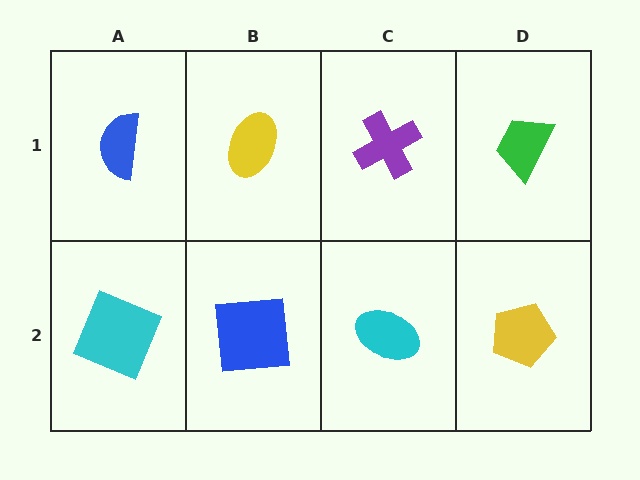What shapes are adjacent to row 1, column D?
A yellow pentagon (row 2, column D), a purple cross (row 1, column C).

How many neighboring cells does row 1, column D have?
2.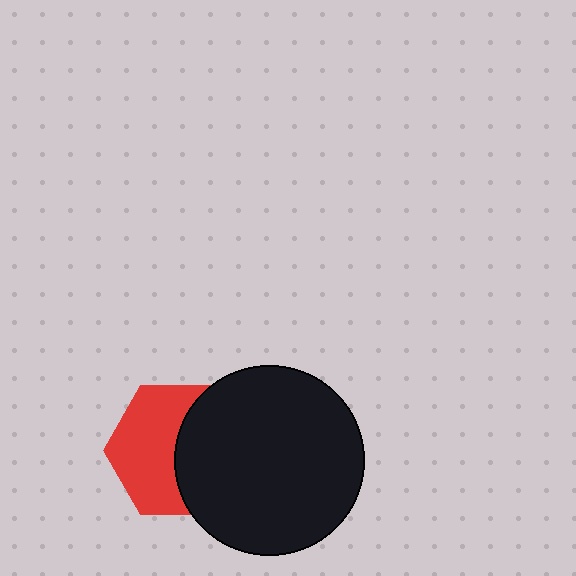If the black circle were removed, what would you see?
You would see the complete red hexagon.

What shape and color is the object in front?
The object in front is a black circle.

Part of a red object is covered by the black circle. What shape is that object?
It is a hexagon.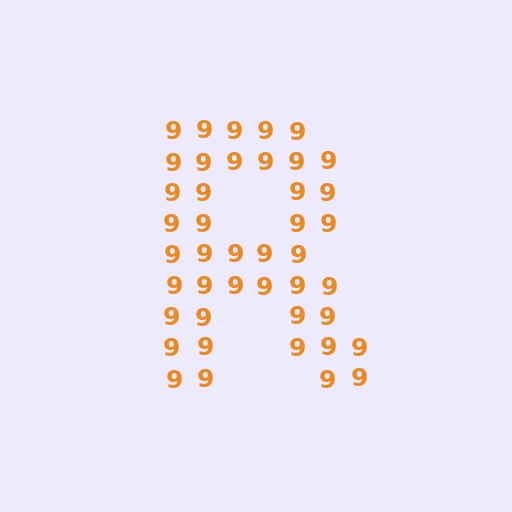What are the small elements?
The small elements are digit 9's.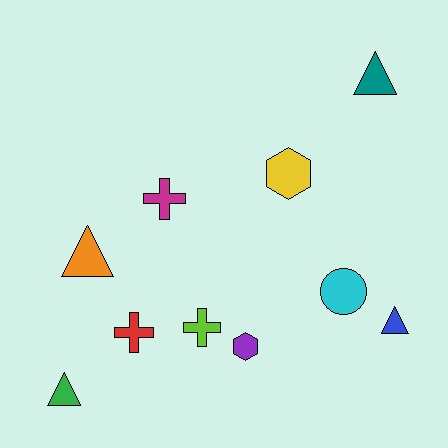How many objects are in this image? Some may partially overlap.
There are 10 objects.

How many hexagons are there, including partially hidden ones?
There are 2 hexagons.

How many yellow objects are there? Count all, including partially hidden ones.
There is 1 yellow object.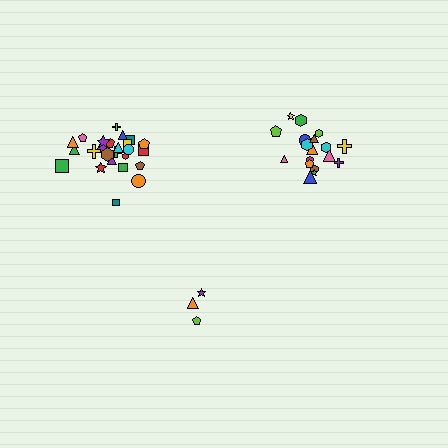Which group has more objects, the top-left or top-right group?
The top-left group.